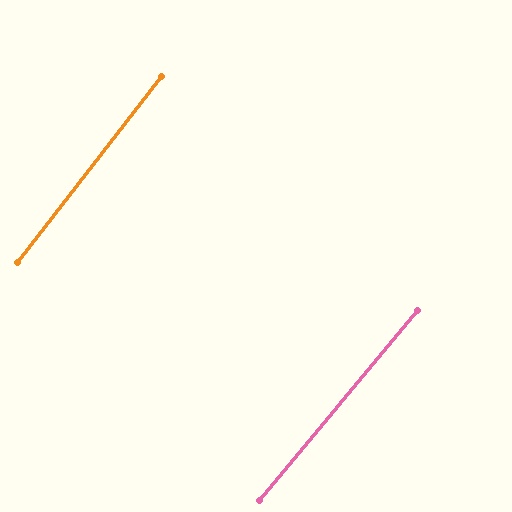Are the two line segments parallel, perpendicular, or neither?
Parallel — their directions differ by only 1.9°.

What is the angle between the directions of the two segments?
Approximately 2 degrees.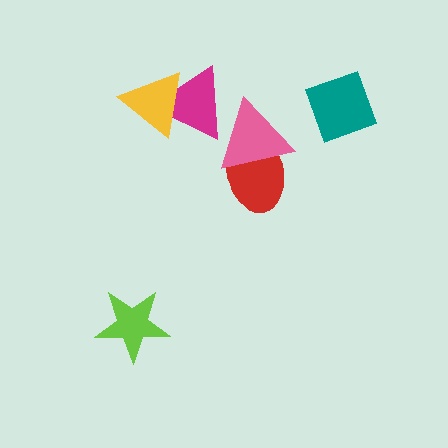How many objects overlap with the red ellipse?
1 object overlaps with the red ellipse.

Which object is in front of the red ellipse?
The pink triangle is in front of the red ellipse.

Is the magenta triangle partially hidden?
Yes, it is partially covered by another shape.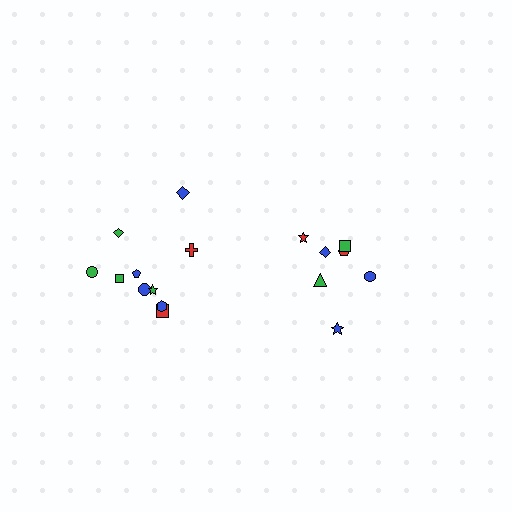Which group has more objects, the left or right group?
The left group.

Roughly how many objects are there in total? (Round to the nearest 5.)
Roughly 15 objects in total.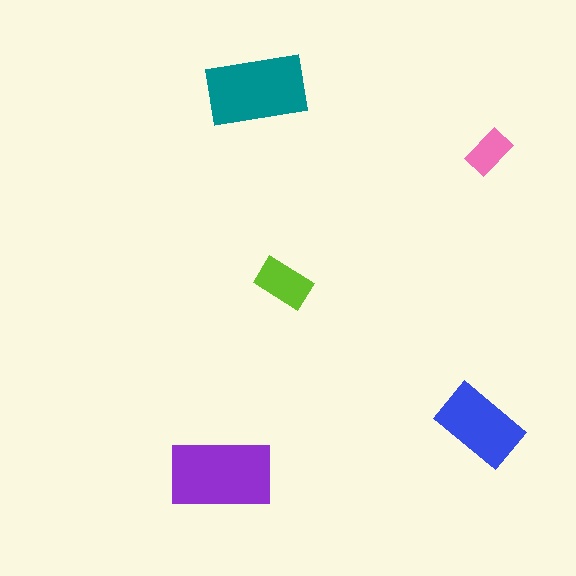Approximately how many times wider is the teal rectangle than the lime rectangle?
About 2 times wider.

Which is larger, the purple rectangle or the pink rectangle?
The purple one.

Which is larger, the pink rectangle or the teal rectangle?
The teal one.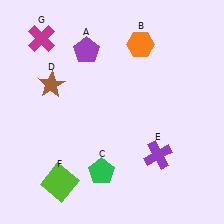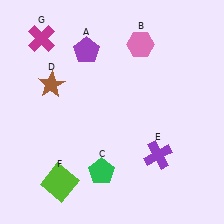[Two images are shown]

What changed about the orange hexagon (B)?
In Image 1, B is orange. In Image 2, it changed to pink.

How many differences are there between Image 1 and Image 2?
There is 1 difference between the two images.